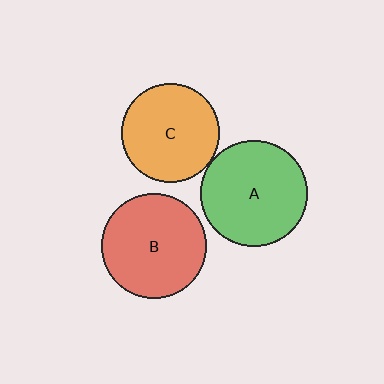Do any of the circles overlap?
No, none of the circles overlap.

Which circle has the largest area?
Circle A (green).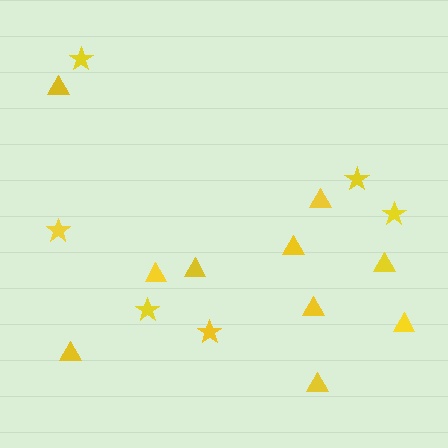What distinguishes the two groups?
There are 2 groups: one group of triangles (10) and one group of stars (6).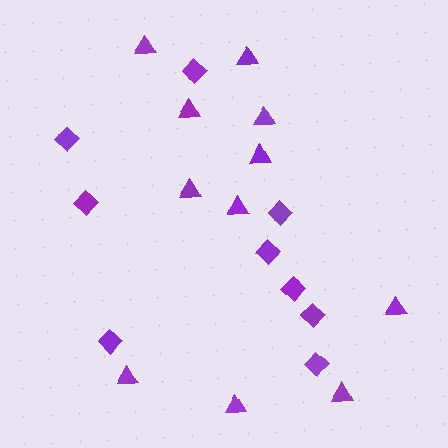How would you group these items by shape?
There are 2 groups: one group of diamonds (9) and one group of triangles (11).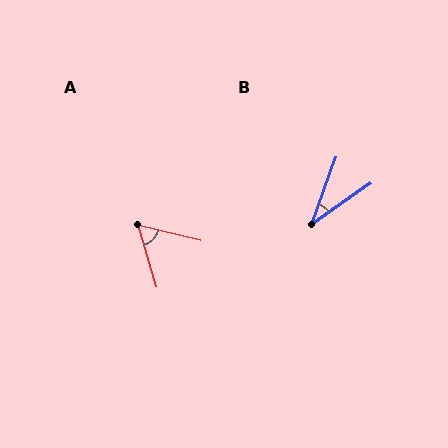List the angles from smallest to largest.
B (35°), A (60°).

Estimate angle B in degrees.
Approximately 35 degrees.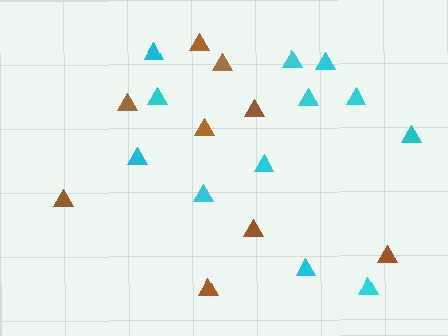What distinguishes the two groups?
There are 2 groups: one group of brown triangles (9) and one group of cyan triangles (12).